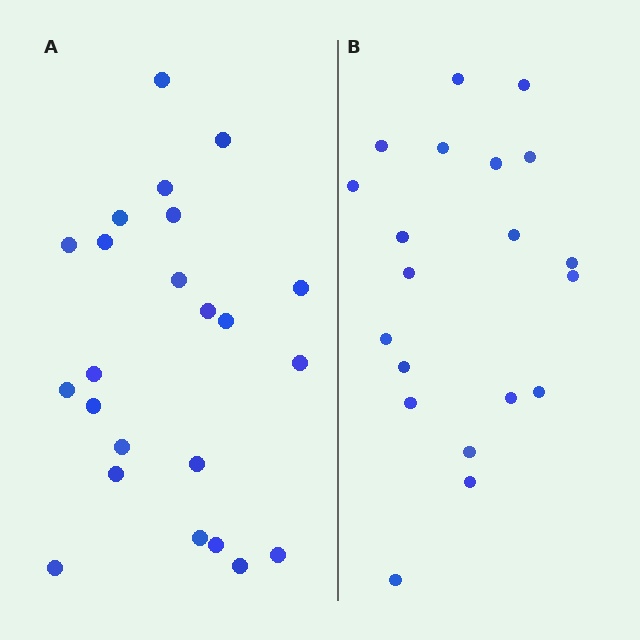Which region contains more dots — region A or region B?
Region A (the left region) has more dots.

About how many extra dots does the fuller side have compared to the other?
Region A has just a few more — roughly 2 or 3 more dots than region B.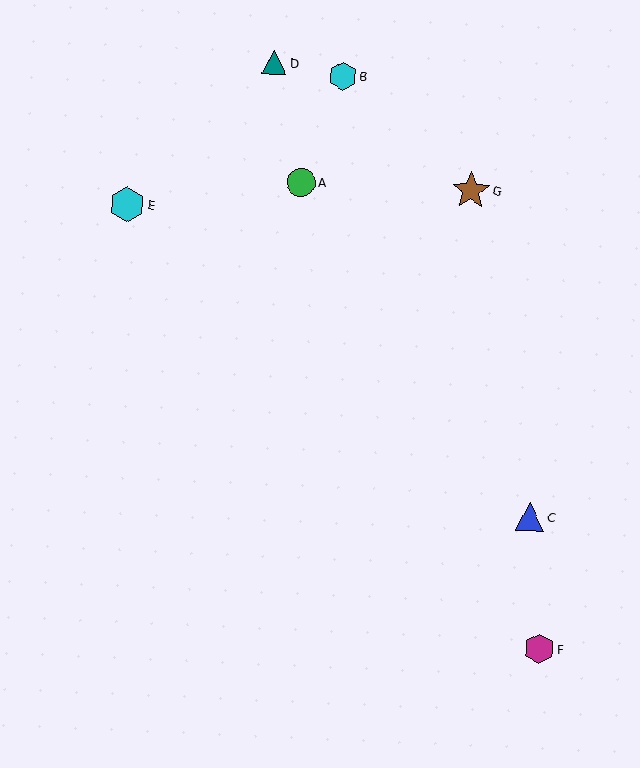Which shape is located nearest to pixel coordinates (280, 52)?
The teal triangle (labeled D) at (275, 62) is nearest to that location.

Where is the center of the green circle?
The center of the green circle is at (301, 182).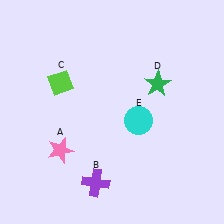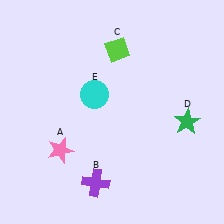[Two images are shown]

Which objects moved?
The objects that moved are: the lime diamond (C), the green star (D), the cyan circle (E).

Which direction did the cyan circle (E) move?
The cyan circle (E) moved left.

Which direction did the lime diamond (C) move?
The lime diamond (C) moved right.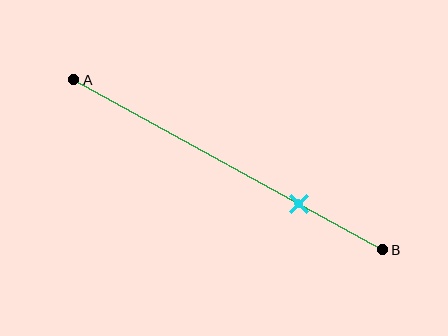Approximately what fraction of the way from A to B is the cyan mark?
The cyan mark is approximately 75% of the way from A to B.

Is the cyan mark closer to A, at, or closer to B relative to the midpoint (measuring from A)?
The cyan mark is closer to point B than the midpoint of segment AB.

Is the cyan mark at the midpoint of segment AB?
No, the mark is at about 75% from A, not at the 50% midpoint.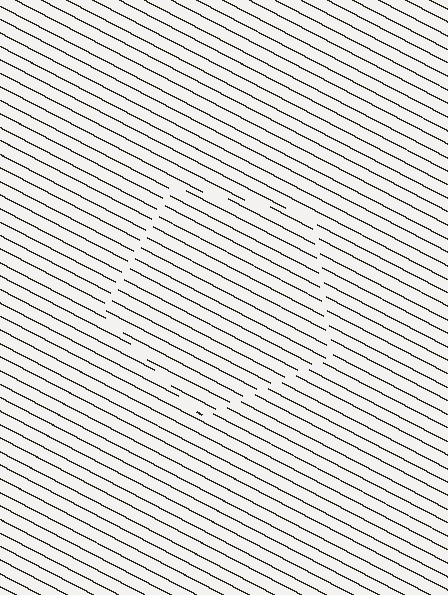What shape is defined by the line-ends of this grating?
An illusory pentagon. The interior of the shape contains the same grating, shifted by half a period — the contour is defined by the phase discontinuity where line-ends from the inner and outer gratings abut.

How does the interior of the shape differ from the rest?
The interior of the shape contains the same grating, shifted by half a period — the contour is defined by the phase discontinuity where line-ends from the inner and outer gratings abut.